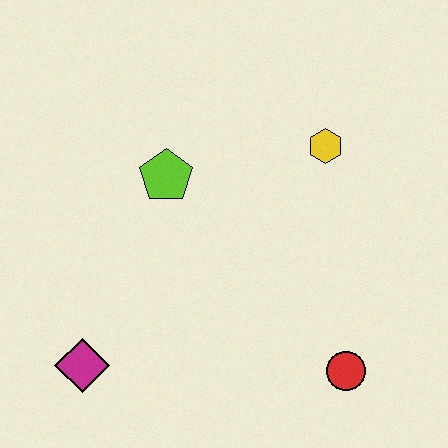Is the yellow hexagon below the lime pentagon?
No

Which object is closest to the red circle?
The yellow hexagon is closest to the red circle.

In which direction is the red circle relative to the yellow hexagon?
The red circle is below the yellow hexagon.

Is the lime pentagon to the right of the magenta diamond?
Yes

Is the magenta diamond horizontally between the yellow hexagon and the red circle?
No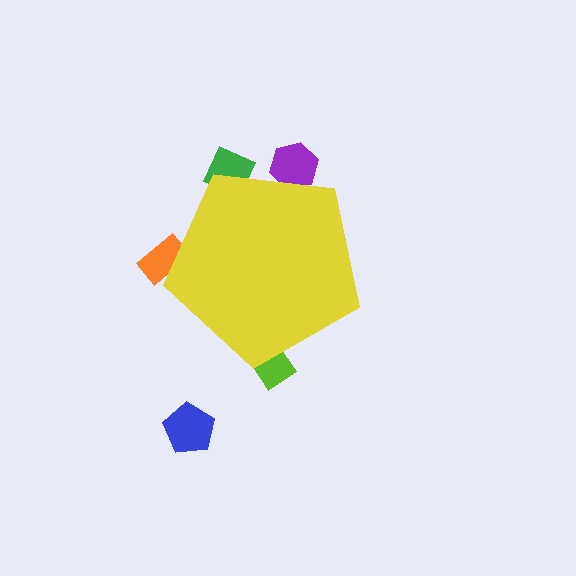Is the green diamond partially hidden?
Yes, the green diamond is partially hidden behind the yellow pentagon.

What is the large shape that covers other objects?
A yellow pentagon.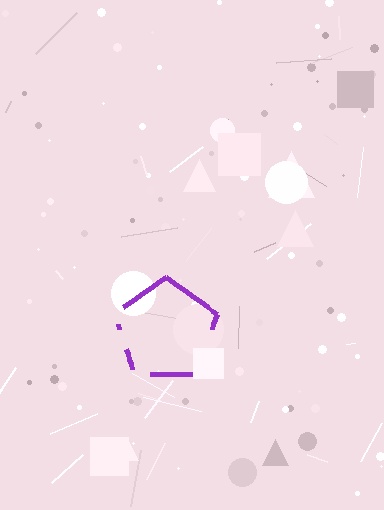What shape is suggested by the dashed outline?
The dashed outline suggests a pentagon.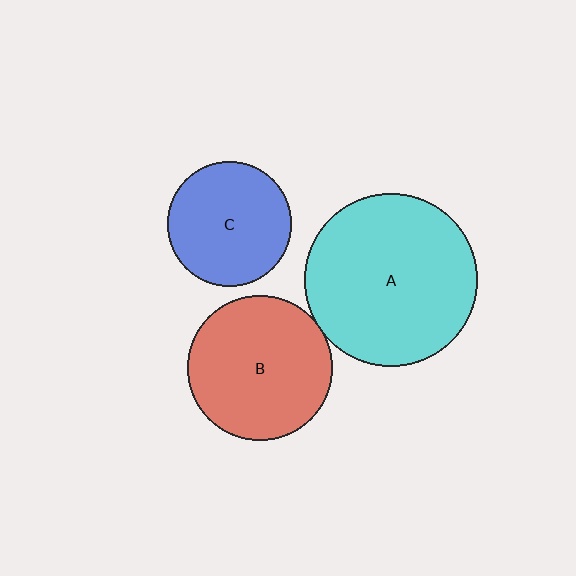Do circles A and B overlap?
Yes.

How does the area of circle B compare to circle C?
Approximately 1.4 times.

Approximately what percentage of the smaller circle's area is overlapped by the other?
Approximately 5%.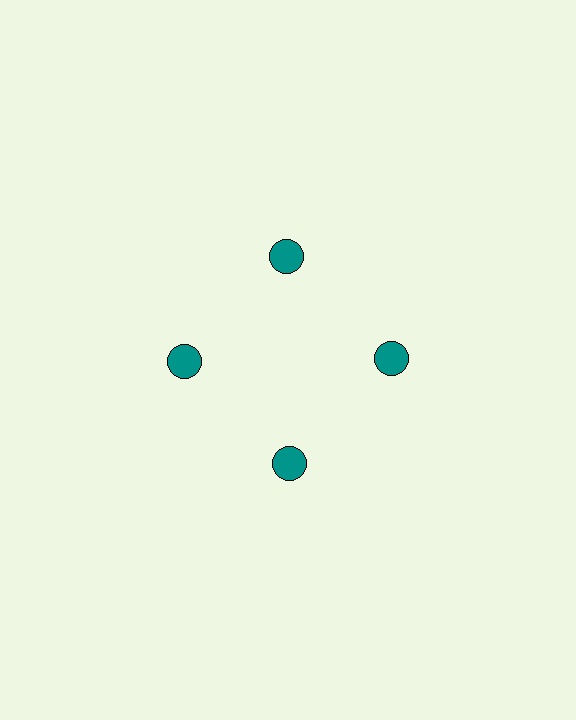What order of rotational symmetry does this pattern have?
This pattern has 4-fold rotational symmetry.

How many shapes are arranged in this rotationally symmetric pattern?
There are 4 shapes, arranged in 4 groups of 1.